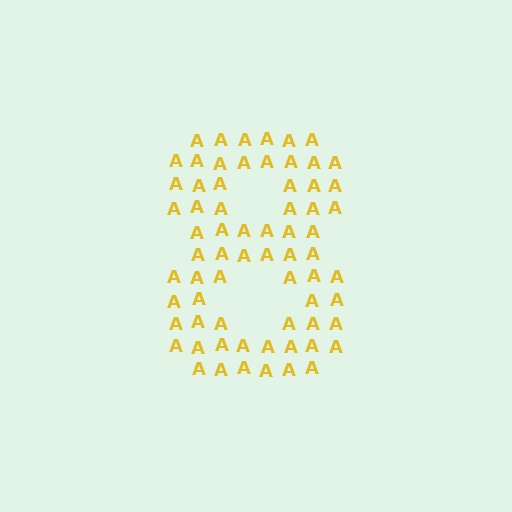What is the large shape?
The large shape is the digit 8.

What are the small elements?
The small elements are letter A's.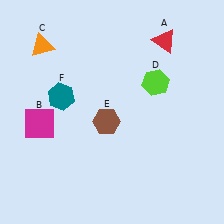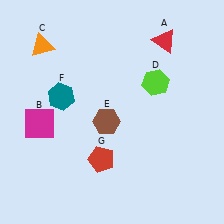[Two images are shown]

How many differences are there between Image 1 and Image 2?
There is 1 difference between the two images.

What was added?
A red pentagon (G) was added in Image 2.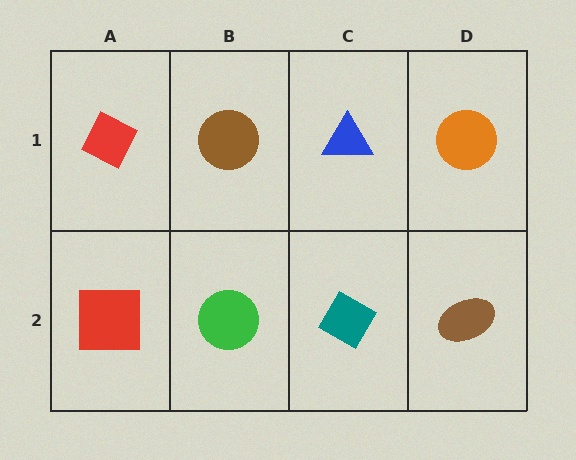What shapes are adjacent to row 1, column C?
A teal diamond (row 2, column C), a brown circle (row 1, column B), an orange circle (row 1, column D).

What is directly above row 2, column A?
A red diamond.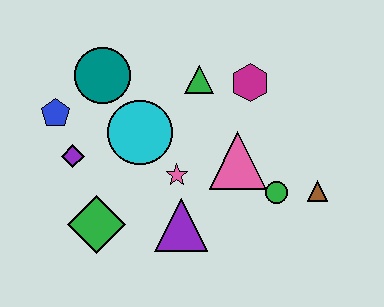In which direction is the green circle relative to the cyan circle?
The green circle is to the right of the cyan circle.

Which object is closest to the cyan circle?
The pink star is closest to the cyan circle.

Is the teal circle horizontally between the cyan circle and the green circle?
No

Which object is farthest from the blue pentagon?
The brown triangle is farthest from the blue pentagon.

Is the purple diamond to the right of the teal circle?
No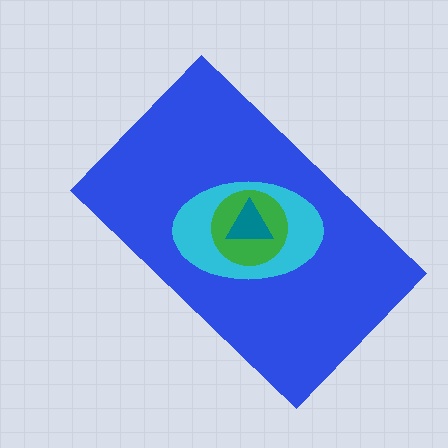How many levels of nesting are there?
4.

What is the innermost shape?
The teal triangle.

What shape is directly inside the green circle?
The teal triangle.